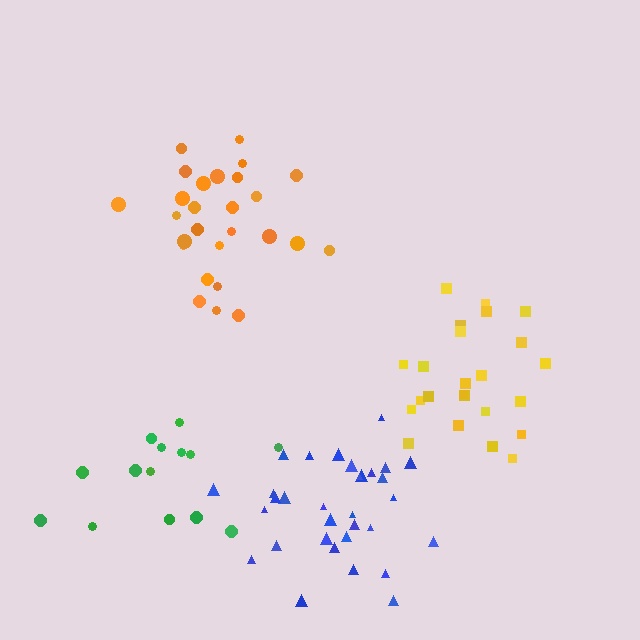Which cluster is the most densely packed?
Blue.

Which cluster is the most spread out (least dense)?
Green.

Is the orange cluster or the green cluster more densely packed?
Orange.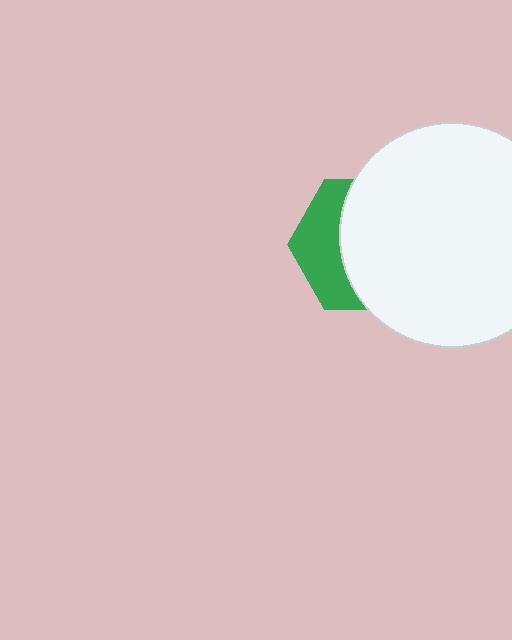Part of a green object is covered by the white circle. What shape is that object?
It is a hexagon.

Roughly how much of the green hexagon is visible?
A small part of it is visible (roughly 36%).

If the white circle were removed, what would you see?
You would see the complete green hexagon.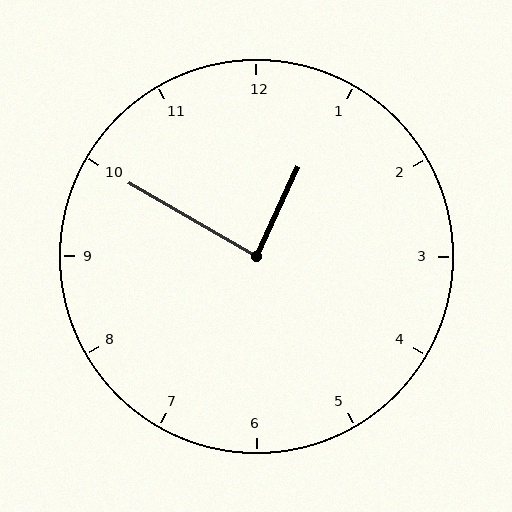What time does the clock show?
12:50.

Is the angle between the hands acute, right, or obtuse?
It is right.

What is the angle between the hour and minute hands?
Approximately 85 degrees.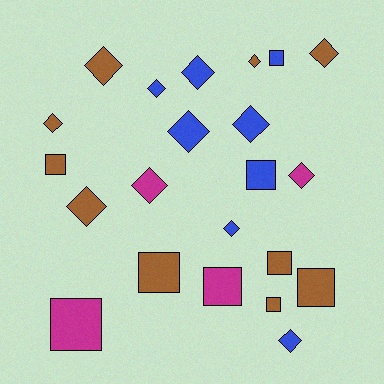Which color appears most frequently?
Brown, with 10 objects.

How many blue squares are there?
There are 2 blue squares.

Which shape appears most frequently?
Diamond, with 13 objects.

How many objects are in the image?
There are 22 objects.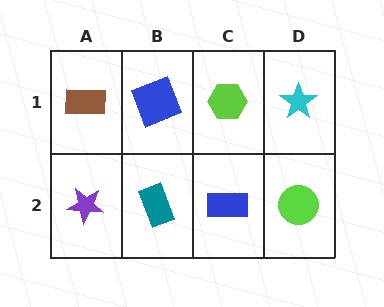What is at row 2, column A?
A purple star.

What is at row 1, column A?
A brown rectangle.